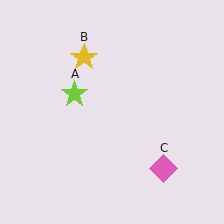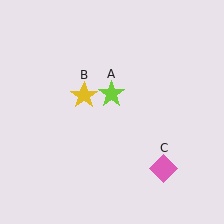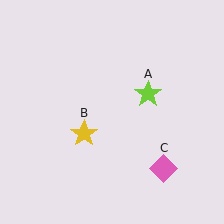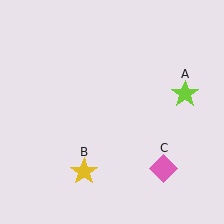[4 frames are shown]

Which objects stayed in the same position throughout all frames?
Pink diamond (object C) remained stationary.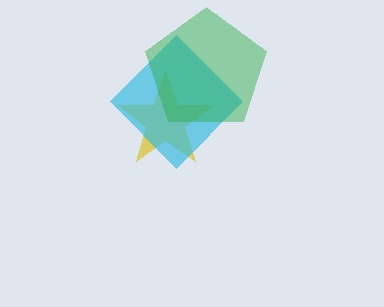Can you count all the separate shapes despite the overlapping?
Yes, there are 3 separate shapes.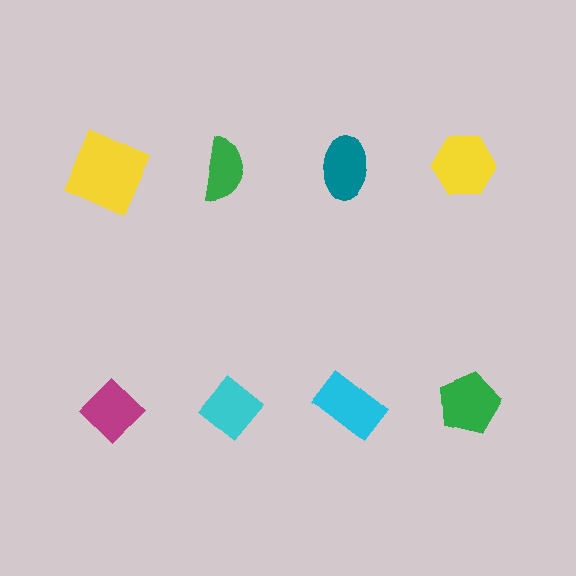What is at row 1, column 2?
A green semicircle.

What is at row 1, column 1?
A yellow square.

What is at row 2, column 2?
A cyan diamond.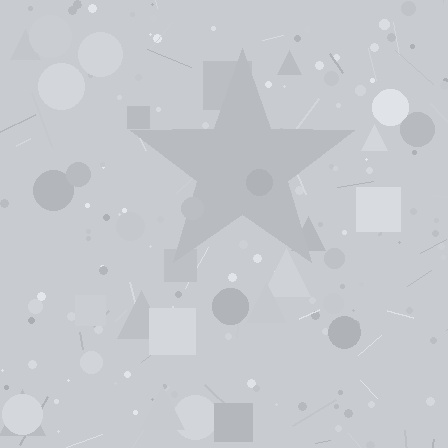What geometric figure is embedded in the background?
A star is embedded in the background.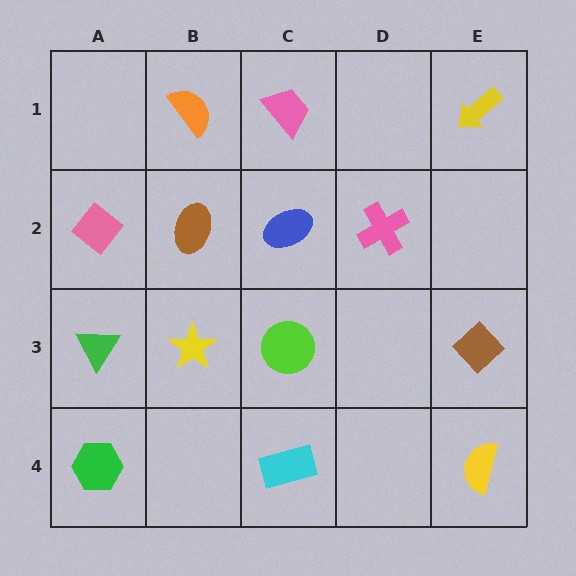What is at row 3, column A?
A green triangle.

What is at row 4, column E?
A yellow semicircle.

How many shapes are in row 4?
3 shapes.